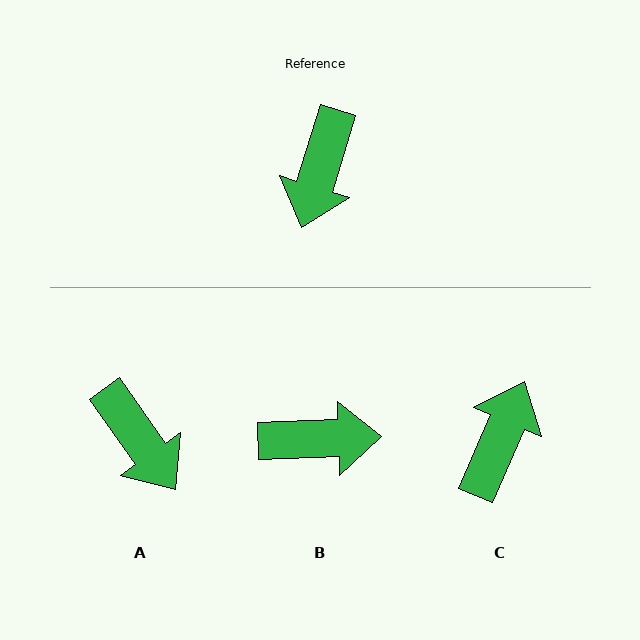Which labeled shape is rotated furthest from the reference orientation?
C, about 174 degrees away.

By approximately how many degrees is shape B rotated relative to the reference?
Approximately 109 degrees counter-clockwise.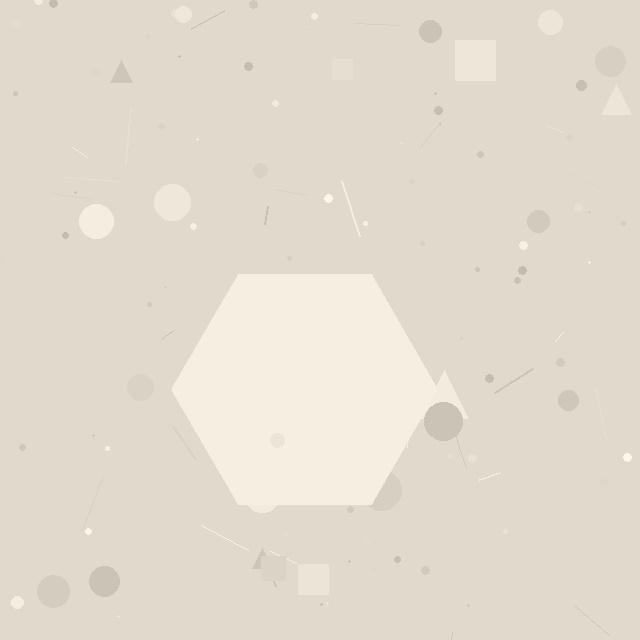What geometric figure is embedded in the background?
A hexagon is embedded in the background.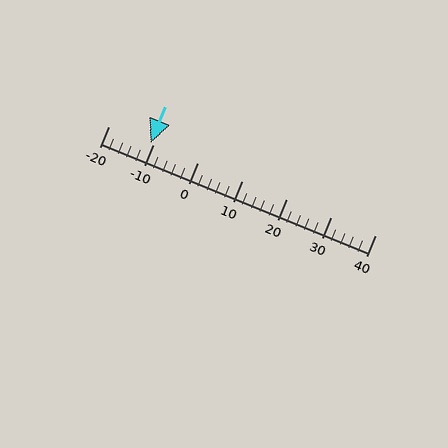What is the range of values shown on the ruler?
The ruler shows values from -20 to 40.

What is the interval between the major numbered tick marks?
The major tick marks are spaced 10 units apart.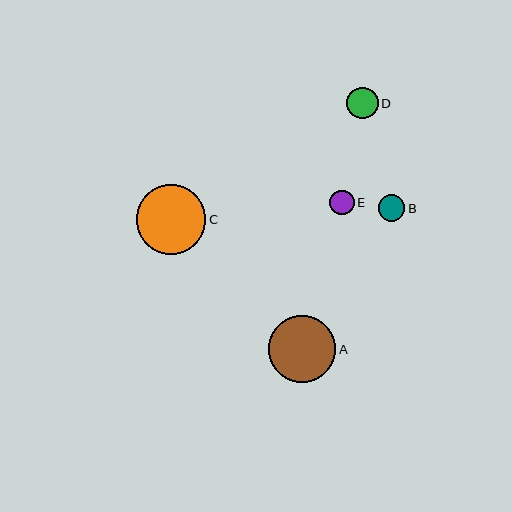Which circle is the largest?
Circle C is the largest with a size of approximately 69 pixels.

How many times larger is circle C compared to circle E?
Circle C is approximately 2.8 times the size of circle E.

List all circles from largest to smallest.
From largest to smallest: C, A, D, B, E.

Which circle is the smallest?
Circle E is the smallest with a size of approximately 25 pixels.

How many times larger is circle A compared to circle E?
Circle A is approximately 2.7 times the size of circle E.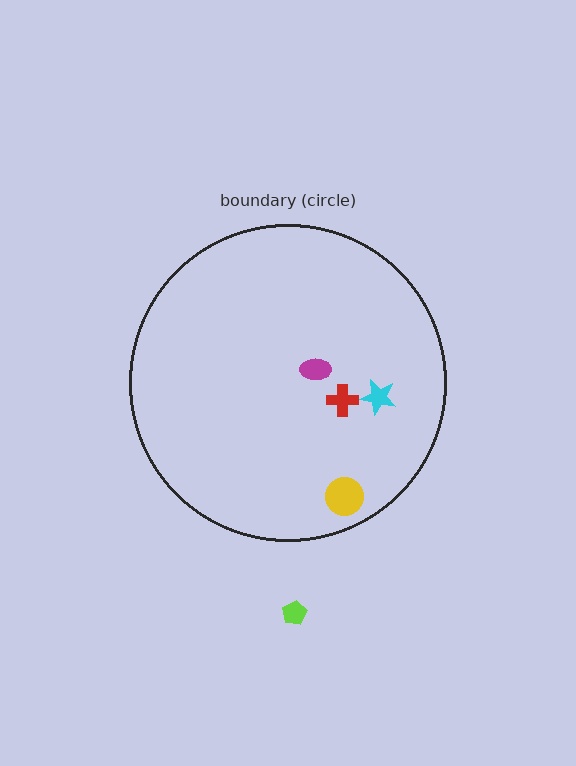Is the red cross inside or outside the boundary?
Inside.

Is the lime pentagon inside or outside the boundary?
Outside.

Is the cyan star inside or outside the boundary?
Inside.